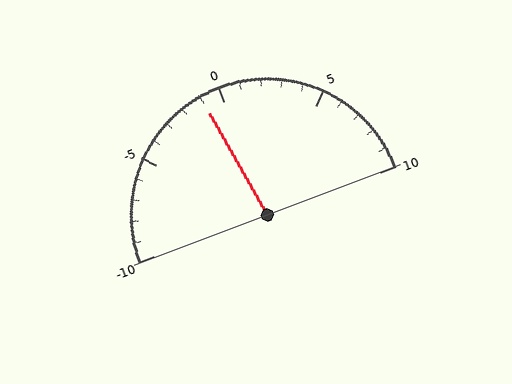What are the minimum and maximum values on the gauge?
The gauge ranges from -10 to 10.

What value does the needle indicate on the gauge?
The needle indicates approximately -1.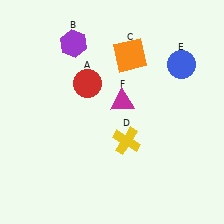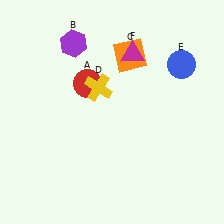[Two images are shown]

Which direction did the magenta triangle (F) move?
The magenta triangle (F) moved up.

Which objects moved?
The objects that moved are: the yellow cross (D), the magenta triangle (F).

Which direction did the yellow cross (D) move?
The yellow cross (D) moved up.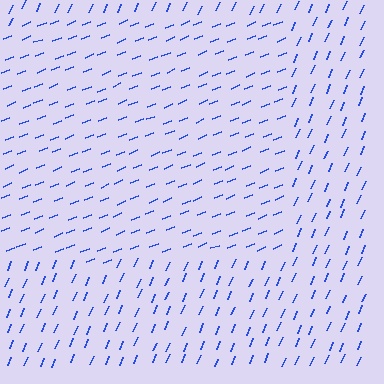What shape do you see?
I see a rectangle.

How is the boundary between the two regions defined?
The boundary is defined purely by a change in line orientation (approximately 45 degrees difference). All lines are the same color and thickness.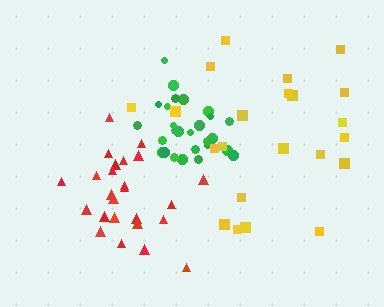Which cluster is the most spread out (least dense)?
Yellow.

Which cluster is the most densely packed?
Green.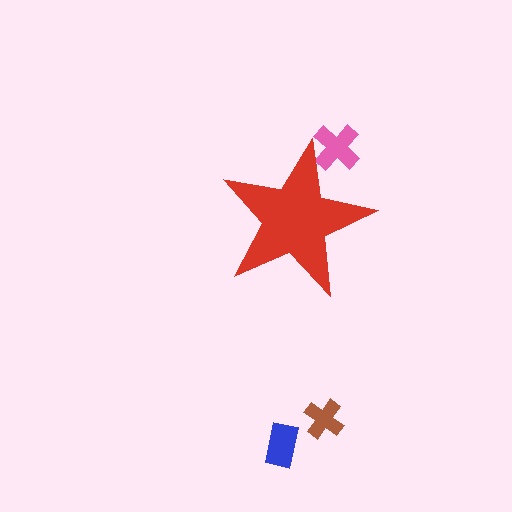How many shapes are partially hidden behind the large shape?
1 shape is partially hidden.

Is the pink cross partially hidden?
Yes, the pink cross is partially hidden behind the red star.